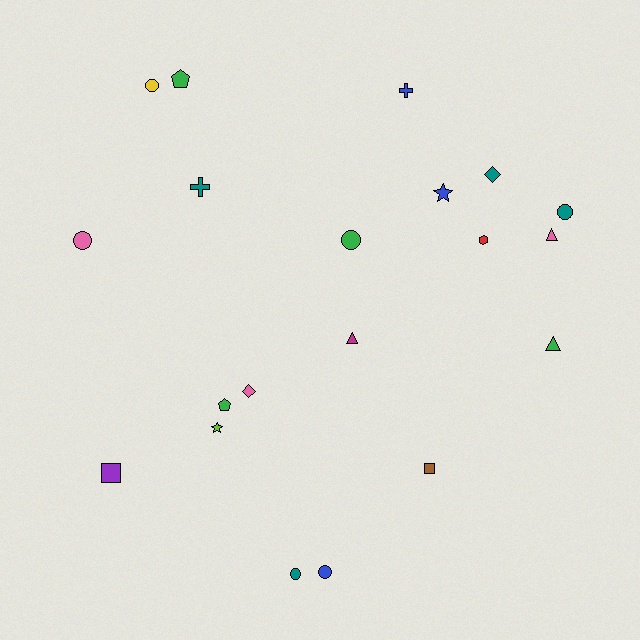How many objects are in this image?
There are 20 objects.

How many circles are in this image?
There are 6 circles.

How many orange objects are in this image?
There are no orange objects.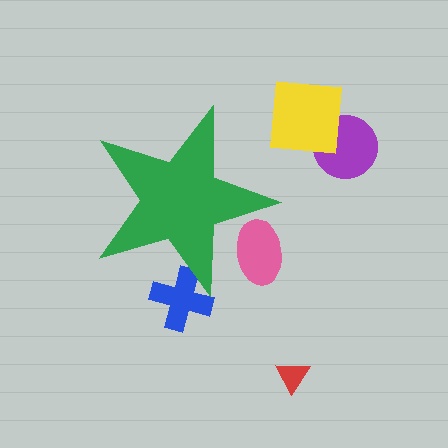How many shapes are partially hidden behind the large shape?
2 shapes are partially hidden.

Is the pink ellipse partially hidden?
Yes, the pink ellipse is partially hidden behind the green star.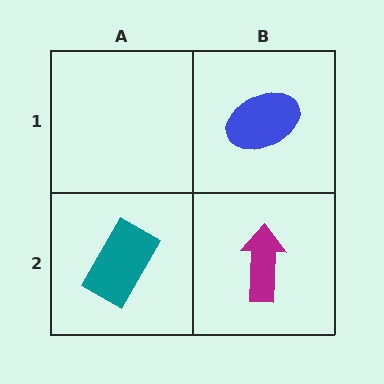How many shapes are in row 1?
1 shape.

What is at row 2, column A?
A teal rectangle.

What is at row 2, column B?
A magenta arrow.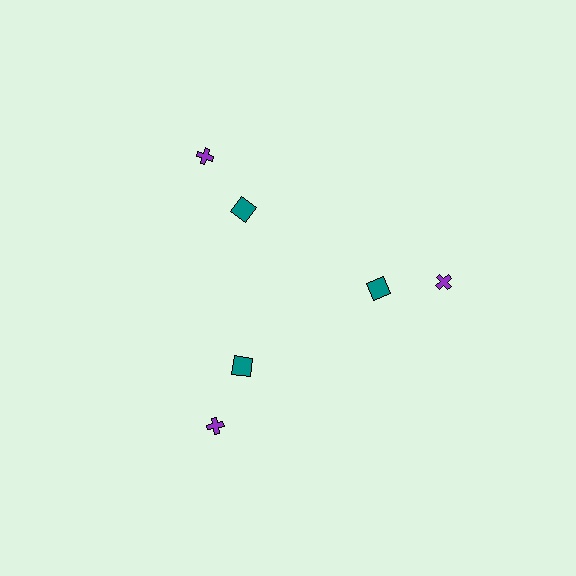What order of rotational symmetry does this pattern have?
This pattern has 3-fold rotational symmetry.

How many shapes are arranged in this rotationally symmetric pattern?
There are 6 shapes, arranged in 3 groups of 2.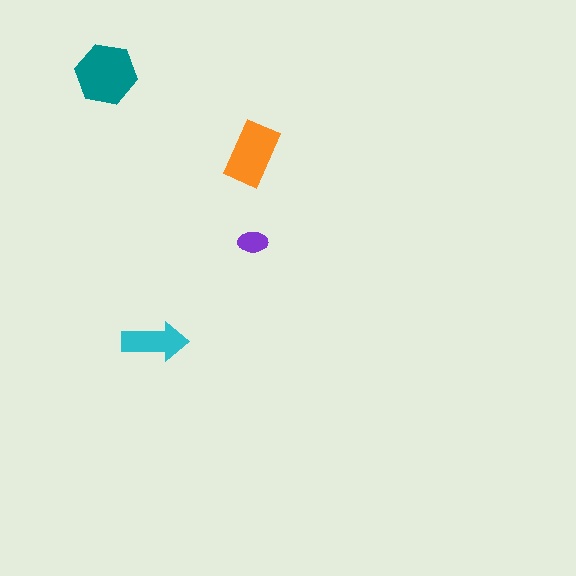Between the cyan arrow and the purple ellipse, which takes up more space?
The cyan arrow.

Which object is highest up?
The teal hexagon is topmost.